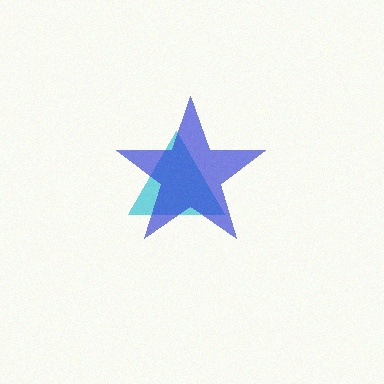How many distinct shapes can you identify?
There are 2 distinct shapes: a cyan triangle, a blue star.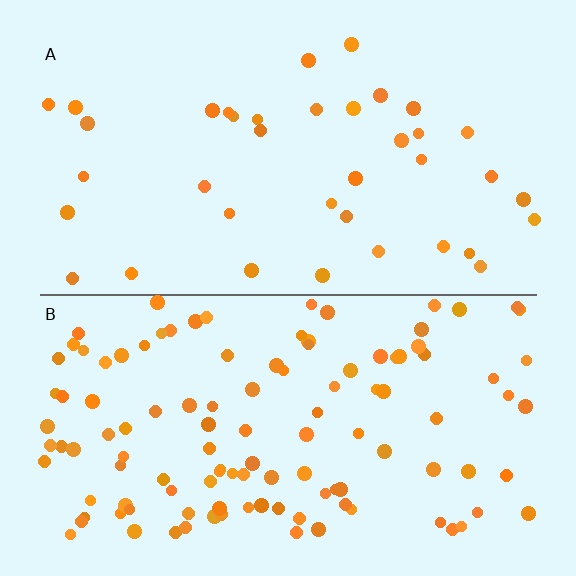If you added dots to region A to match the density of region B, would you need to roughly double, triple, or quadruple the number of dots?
Approximately triple.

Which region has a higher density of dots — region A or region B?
B (the bottom).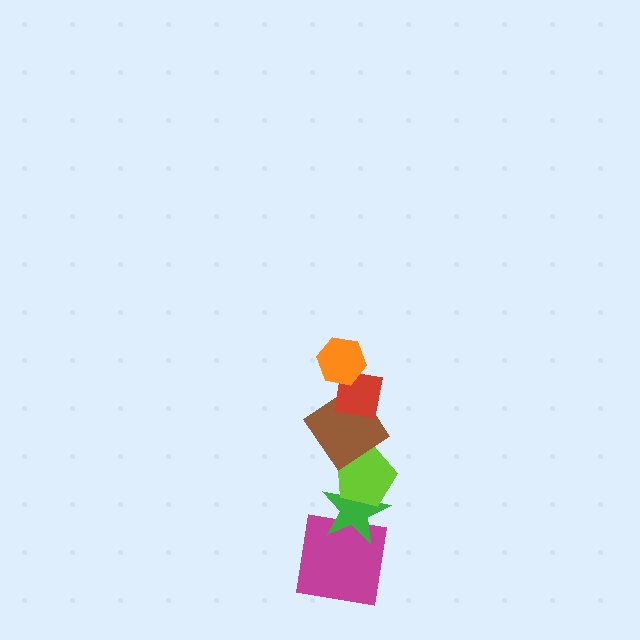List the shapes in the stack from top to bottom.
From top to bottom: the orange hexagon, the red square, the brown diamond, the lime pentagon, the green star, the magenta square.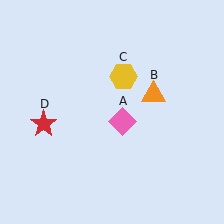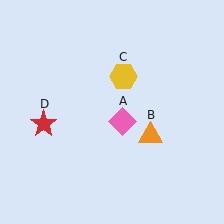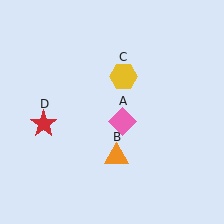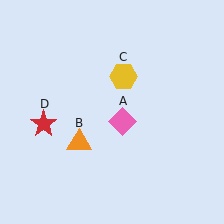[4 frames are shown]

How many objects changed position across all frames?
1 object changed position: orange triangle (object B).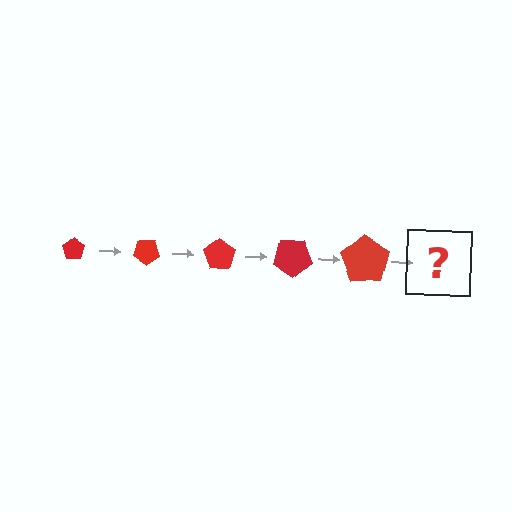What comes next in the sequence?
The next element should be a pentagon, larger than the previous one and rotated 175 degrees from the start.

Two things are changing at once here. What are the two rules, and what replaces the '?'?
The two rules are that the pentagon grows larger each step and it rotates 35 degrees each step. The '?' should be a pentagon, larger than the previous one and rotated 175 degrees from the start.